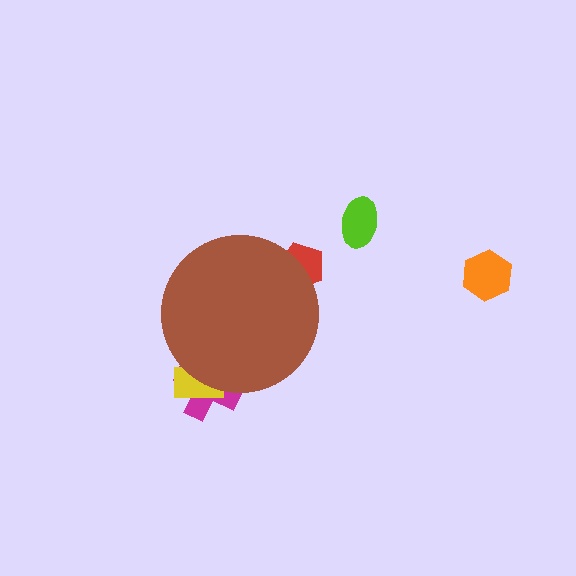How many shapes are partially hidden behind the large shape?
3 shapes are partially hidden.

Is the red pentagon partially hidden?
Yes, the red pentagon is partially hidden behind the brown circle.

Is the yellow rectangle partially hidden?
Yes, the yellow rectangle is partially hidden behind the brown circle.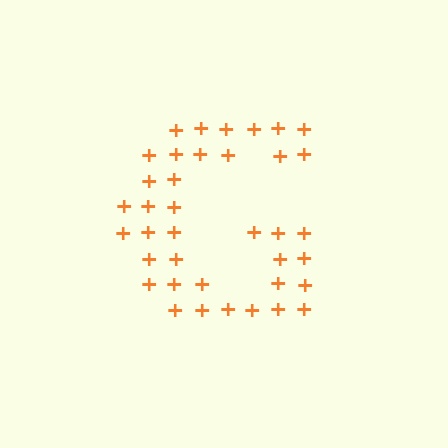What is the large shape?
The large shape is the letter G.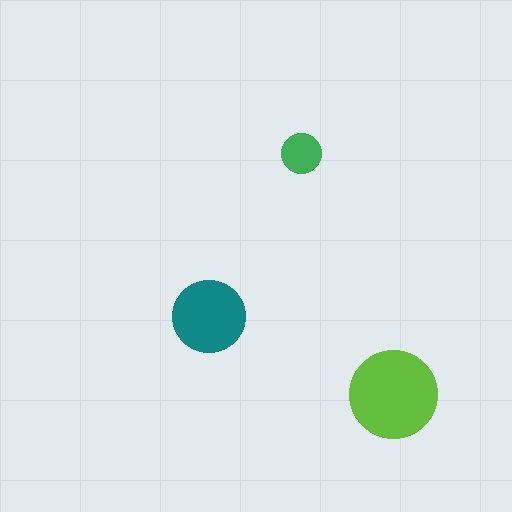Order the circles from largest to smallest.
the lime one, the teal one, the green one.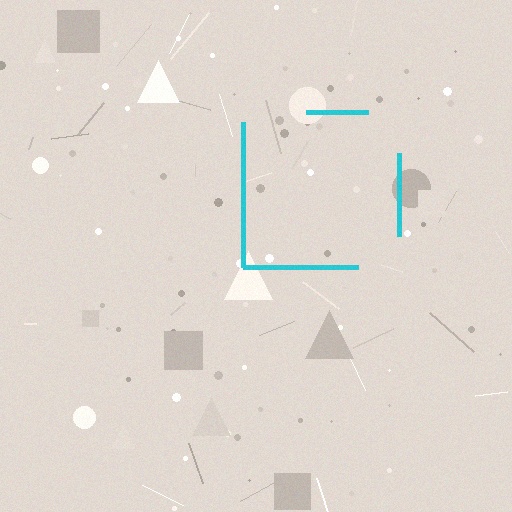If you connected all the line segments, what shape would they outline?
They would outline a square.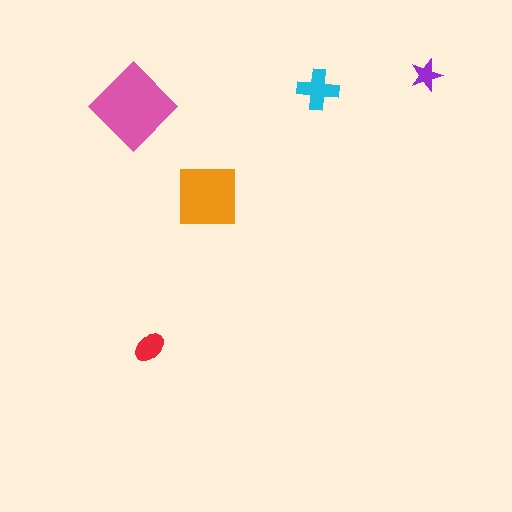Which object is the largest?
The pink diamond.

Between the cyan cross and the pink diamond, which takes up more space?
The pink diamond.